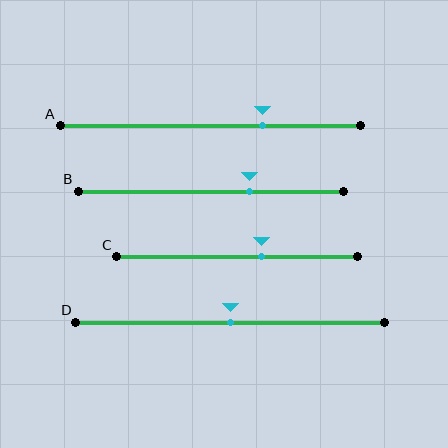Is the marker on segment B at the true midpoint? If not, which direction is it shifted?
No, the marker on segment B is shifted to the right by about 15% of the segment length.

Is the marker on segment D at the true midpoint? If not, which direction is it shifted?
Yes, the marker on segment D is at the true midpoint.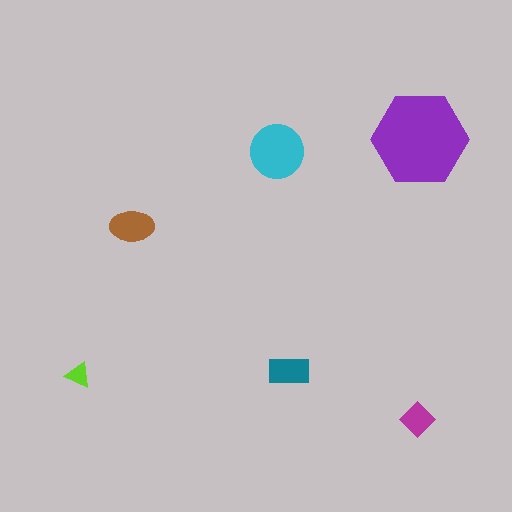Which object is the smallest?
The lime triangle.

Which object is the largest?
The purple hexagon.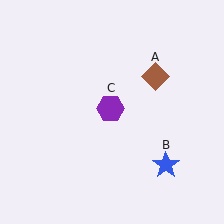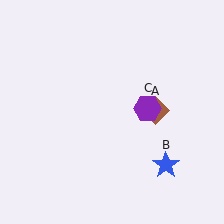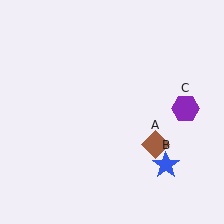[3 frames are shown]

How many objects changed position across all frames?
2 objects changed position: brown diamond (object A), purple hexagon (object C).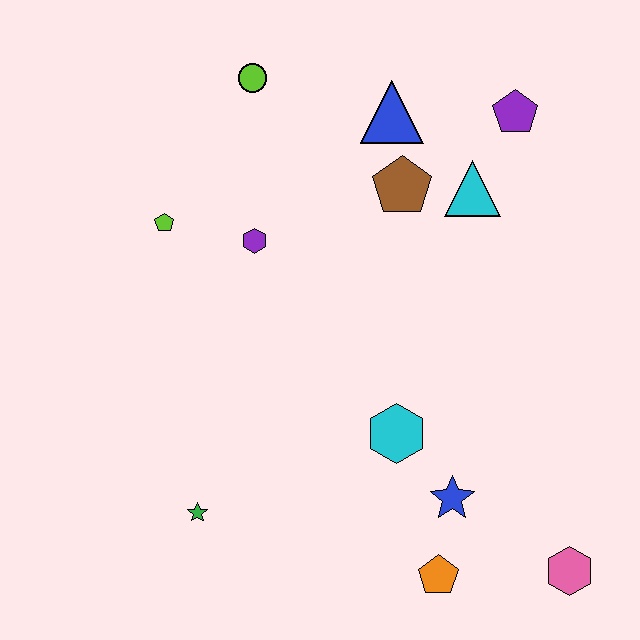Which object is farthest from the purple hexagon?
The pink hexagon is farthest from the purple hexagon.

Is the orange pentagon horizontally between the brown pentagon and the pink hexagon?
Yes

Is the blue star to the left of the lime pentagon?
No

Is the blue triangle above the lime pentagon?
Yes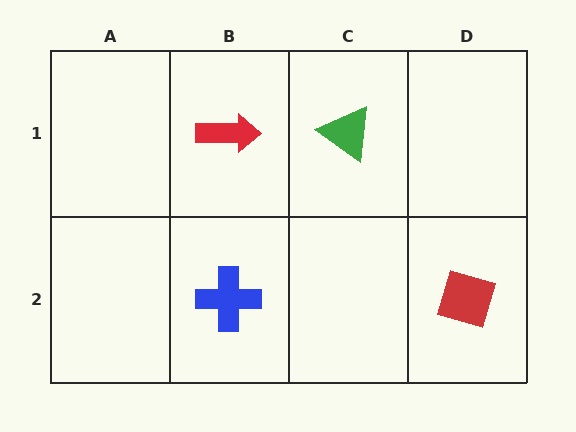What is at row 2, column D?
A red diamond.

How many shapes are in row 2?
2 shapes.